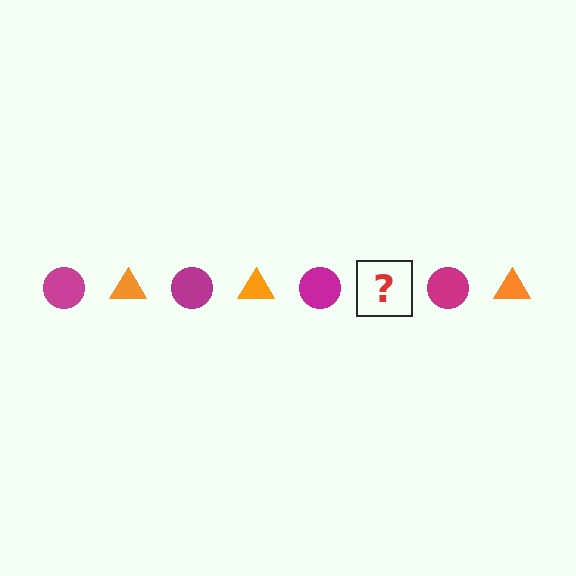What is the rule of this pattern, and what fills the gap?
The rule is that the pattern alternates between magenta circle and orange triangle. The gap should be filled with an orange triangle.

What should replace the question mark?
The question mark should be replaced with an orange triangle.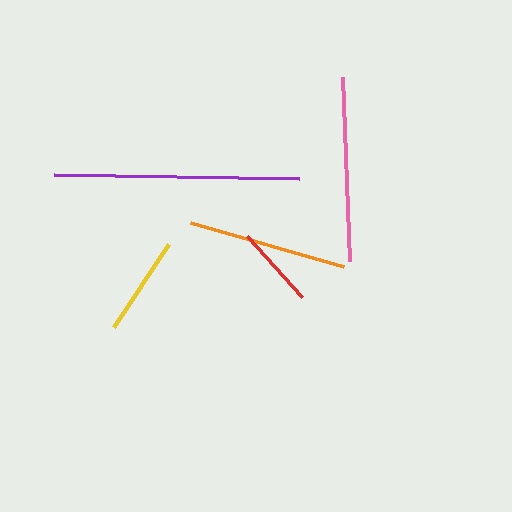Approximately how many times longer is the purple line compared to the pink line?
The purple line is approximately 1.3 times the length of the pink line.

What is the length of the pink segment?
The pink segment is approximately 184 pixels long.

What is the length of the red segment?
The red segment is approximately 82 pixels long.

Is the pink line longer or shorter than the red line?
The pink line is longer than the red line.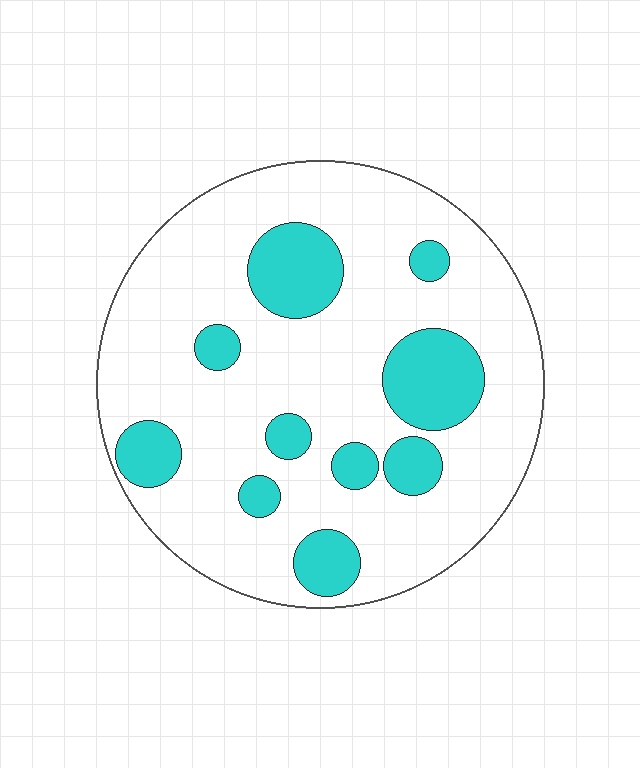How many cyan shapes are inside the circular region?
10.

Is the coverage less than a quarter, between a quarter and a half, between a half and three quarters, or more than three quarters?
Less than a quarter.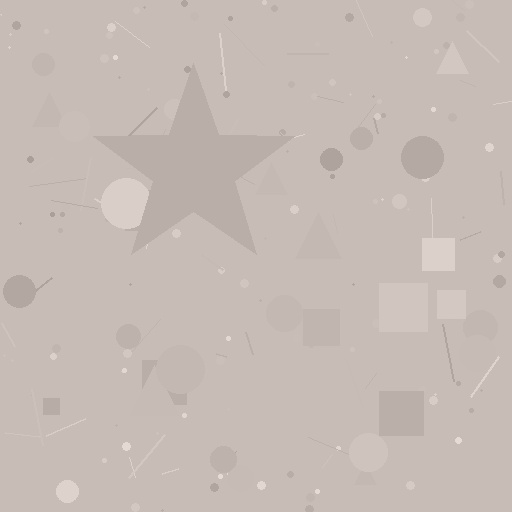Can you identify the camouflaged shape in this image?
The camouflaged shape is a star.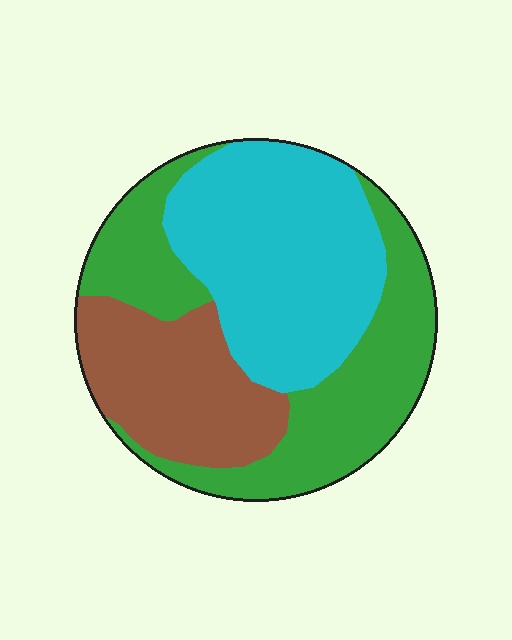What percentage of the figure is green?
Green takes up about three eighths (3/8) of the figure.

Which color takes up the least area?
Brown, at roughly 25%.